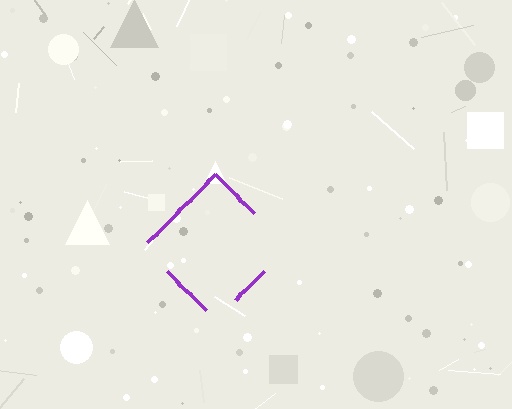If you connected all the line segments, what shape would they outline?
They would outline a diamond.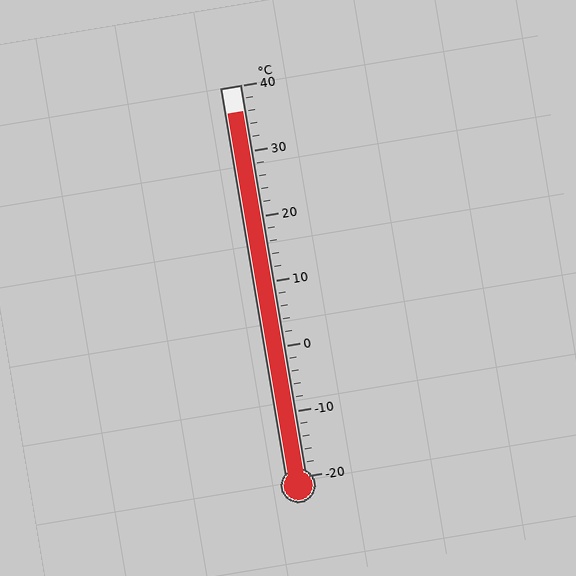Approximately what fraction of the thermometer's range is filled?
The thermometer is filled to approximately 95% of its range.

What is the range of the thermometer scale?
The thermometer scale ranges from -20°C to 40°C.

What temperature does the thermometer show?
The thermometer shows approximately 36°C.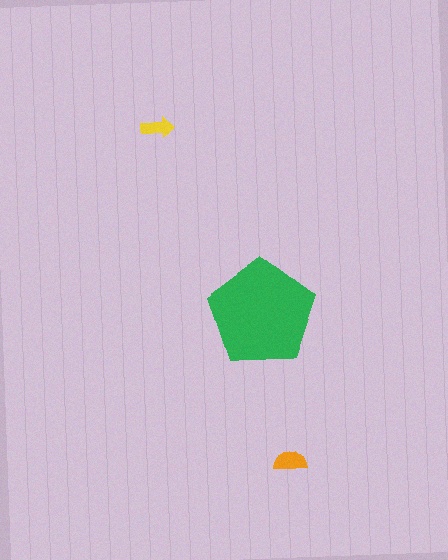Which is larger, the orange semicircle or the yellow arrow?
The orange semicircle.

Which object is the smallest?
The yellow arrow.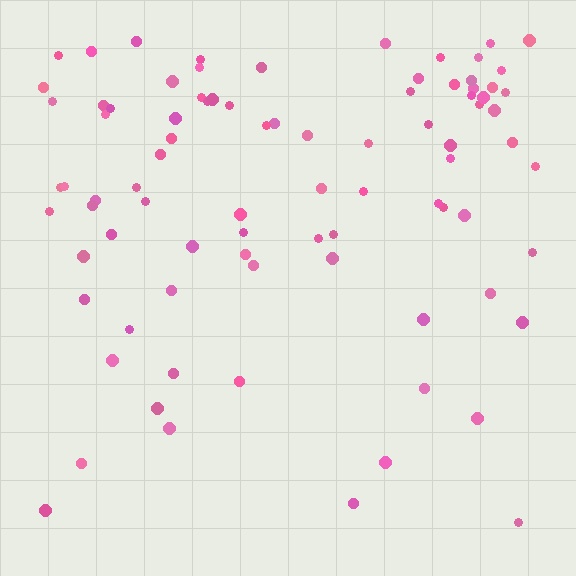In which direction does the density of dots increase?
From bottom to top, with the top side densest.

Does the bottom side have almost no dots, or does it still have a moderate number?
Still a moderate number, just noticeably fewer than the top.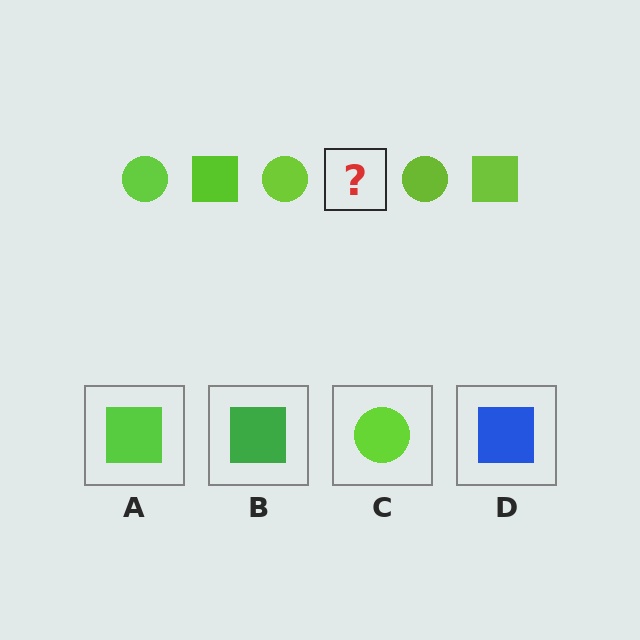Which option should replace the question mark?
Option A.